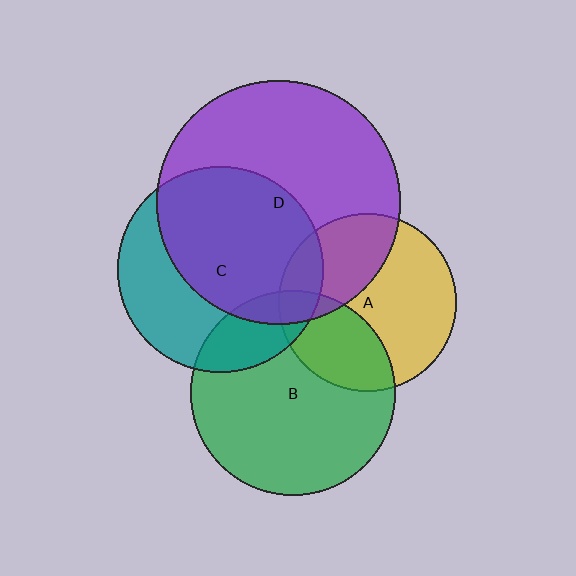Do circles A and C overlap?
Yes.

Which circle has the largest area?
Circle D (purple).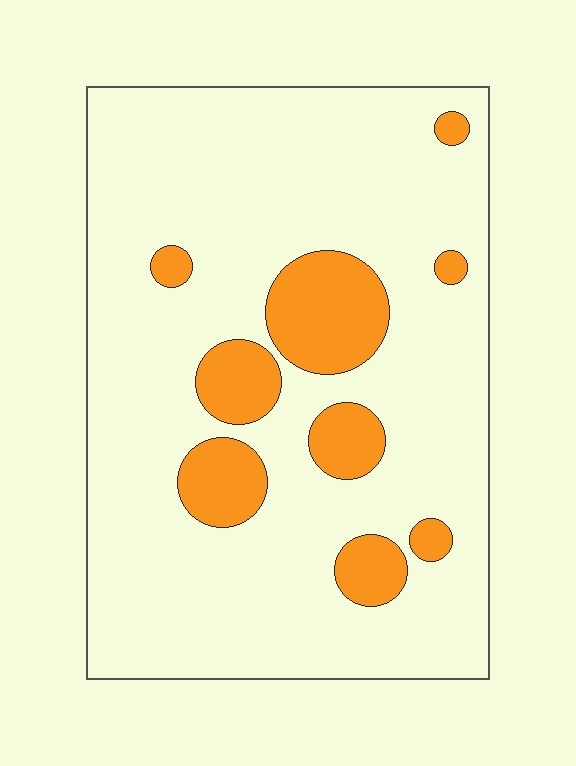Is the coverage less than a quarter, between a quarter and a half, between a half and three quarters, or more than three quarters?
Less than a quarter.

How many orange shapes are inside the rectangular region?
9.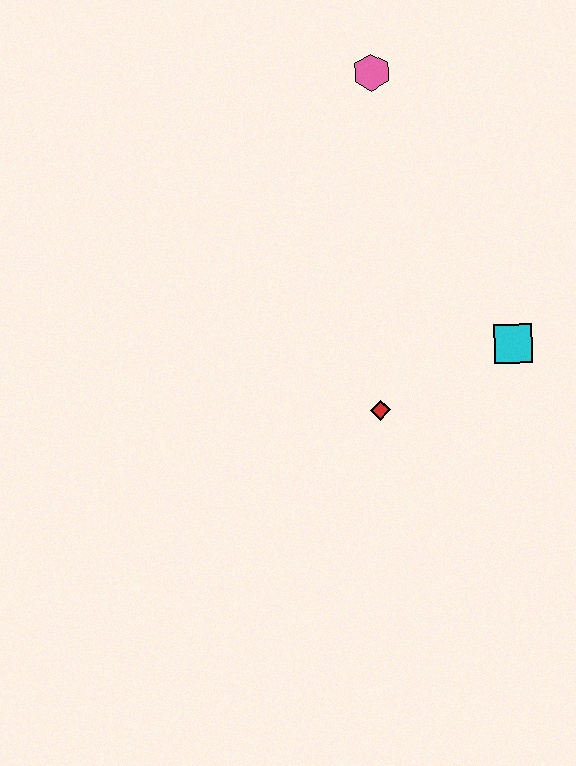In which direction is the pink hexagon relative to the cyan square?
The pink hexagon is above the cyan square.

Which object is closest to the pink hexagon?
The cyan square is closest to the pink hexagon.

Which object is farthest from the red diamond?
The pink hexagon is farthest from the red diamond.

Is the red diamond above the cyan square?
No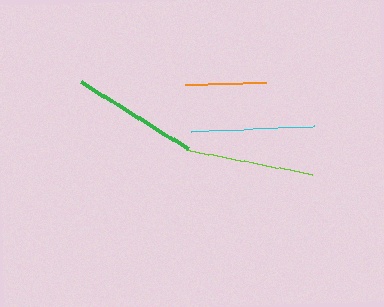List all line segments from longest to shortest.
From longest to shortest: lime, green, cyan, orange.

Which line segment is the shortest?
The orange line is the shortest at approximately 81 pixels.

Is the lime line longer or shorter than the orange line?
The lime line is longer than the orange line.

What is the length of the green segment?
The green segment is approximately 126 pixels long.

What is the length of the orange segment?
The orange segment is approximately 81 pixels long.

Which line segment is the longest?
The lime line is the longest at approximately 128 pixels.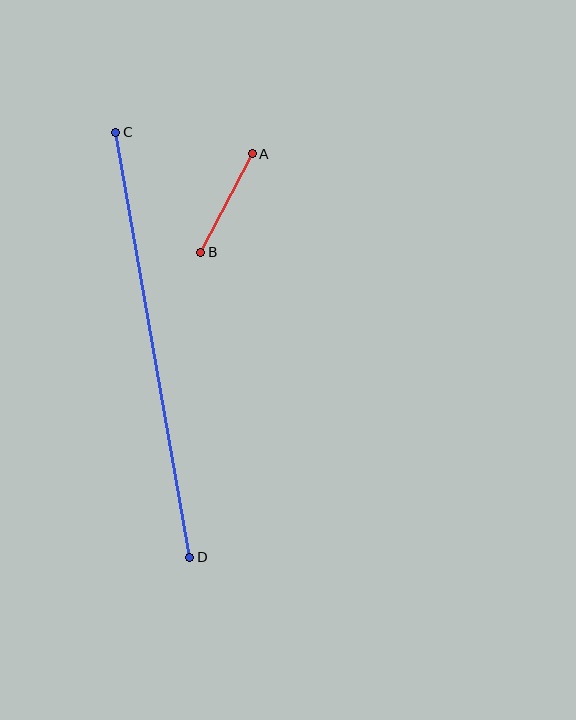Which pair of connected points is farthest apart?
Points C and D are farthest apart.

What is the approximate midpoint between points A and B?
The midpoint is at approximately (227, 203) pixels.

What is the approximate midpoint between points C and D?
The midpoint is at approximately (153, 345) pixels.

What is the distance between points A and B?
The distance is approximately 111 pixels.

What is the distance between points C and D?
The distance is approximately 432 pixels.